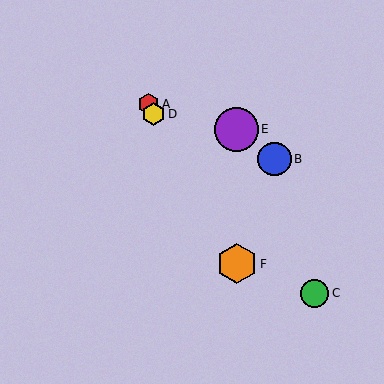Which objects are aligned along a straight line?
Objects A, D, F are aligned along a straight line.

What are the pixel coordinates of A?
Object A is at (148, 104).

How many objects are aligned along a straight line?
3 objects (A, D, F) are aligned along a straight line.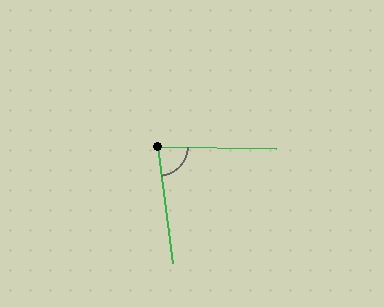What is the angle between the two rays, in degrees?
Approximately 82 degrees.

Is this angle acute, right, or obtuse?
It is acute.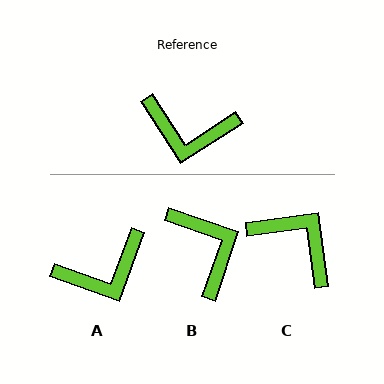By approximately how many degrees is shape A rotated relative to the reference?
Approximately 37 degrees counter-clockwise.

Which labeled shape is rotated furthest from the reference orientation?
C, about 155 degrees away.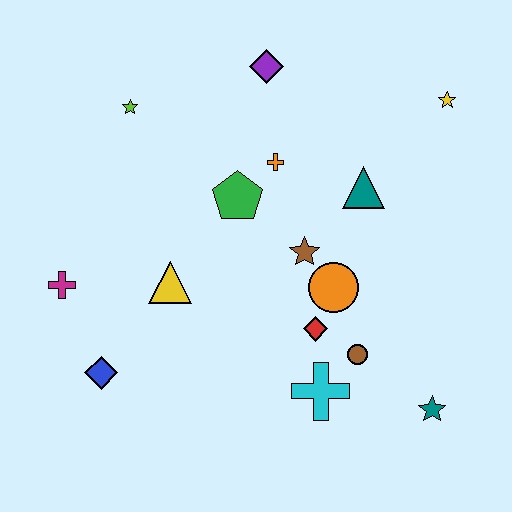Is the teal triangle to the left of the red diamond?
No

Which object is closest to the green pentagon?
The orange cross is closest to the green pentagon.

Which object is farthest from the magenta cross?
The yellow star is farthest from the magenta cross.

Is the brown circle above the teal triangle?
No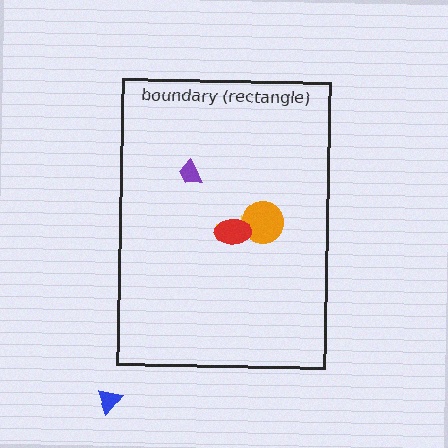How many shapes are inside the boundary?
4 inside, 1 outside.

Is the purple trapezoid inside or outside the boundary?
Inside.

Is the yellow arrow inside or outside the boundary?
Inside.